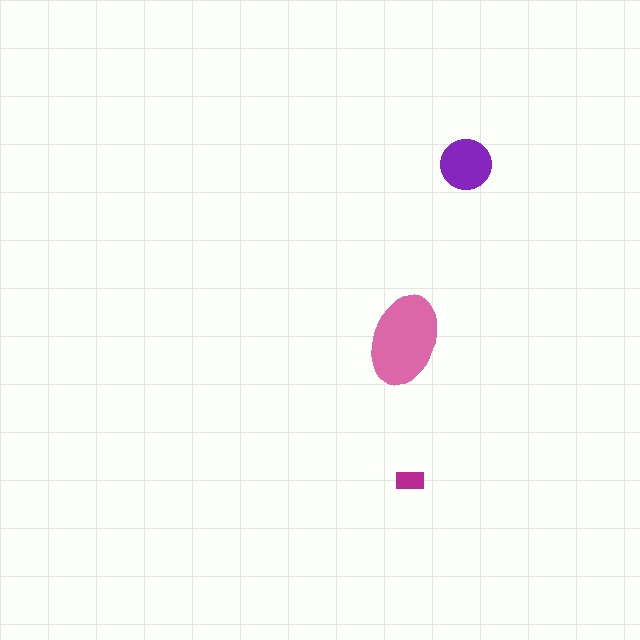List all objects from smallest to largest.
The magenta rectangle, the purple circle, the pink ellipse.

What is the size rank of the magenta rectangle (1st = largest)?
3rd.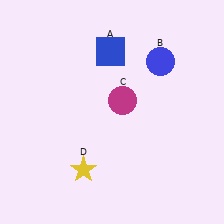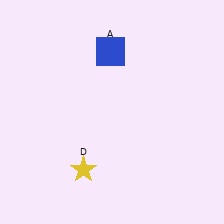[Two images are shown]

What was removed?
The magenta circle (C), the blue circle (B) were removed in Image 2.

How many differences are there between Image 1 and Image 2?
There are 2 differences between the two images.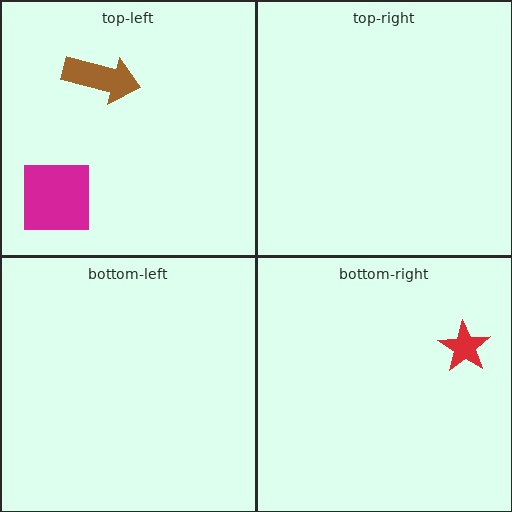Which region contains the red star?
The bottom-right region.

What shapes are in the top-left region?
The magenta square, the brown arrow.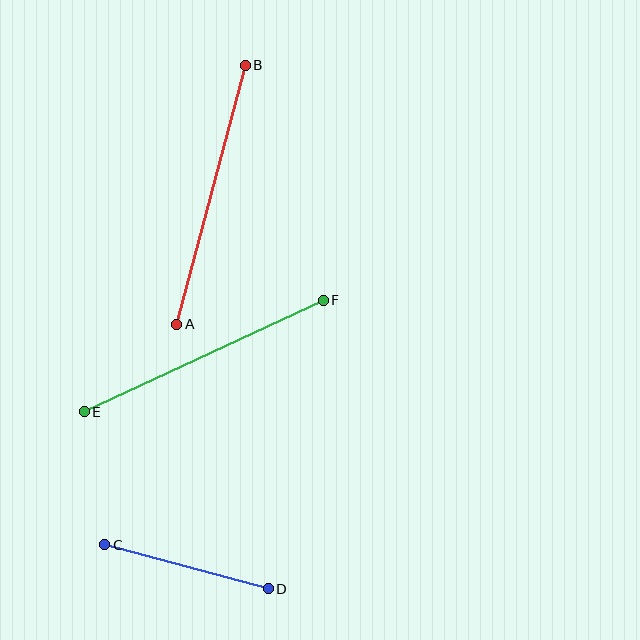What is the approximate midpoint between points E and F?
The midpoint is at approximately (204, 356) pixels.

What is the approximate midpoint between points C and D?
The midpoint is at approximately (186, 567) pixels.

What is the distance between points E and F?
The distance is approximately 264 pixels.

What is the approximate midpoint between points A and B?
The midpoint is at approximately (211, 195) pixels.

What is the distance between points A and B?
The distance is approximately 268 pixels.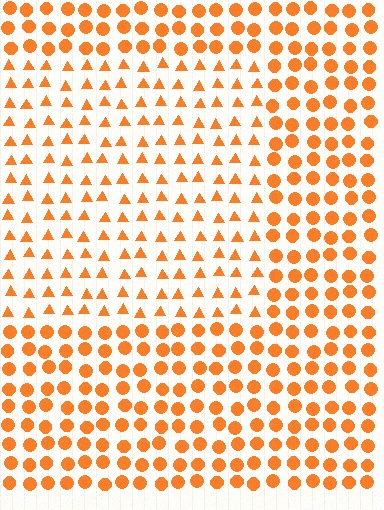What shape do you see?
I see a rectangle.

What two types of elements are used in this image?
The image uses triangles inside the rectangle region and circles outside it.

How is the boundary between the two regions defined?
The boundary is defined by a change in element shape: triangles inside vs. circles outside. All elements share the same color and spacing.